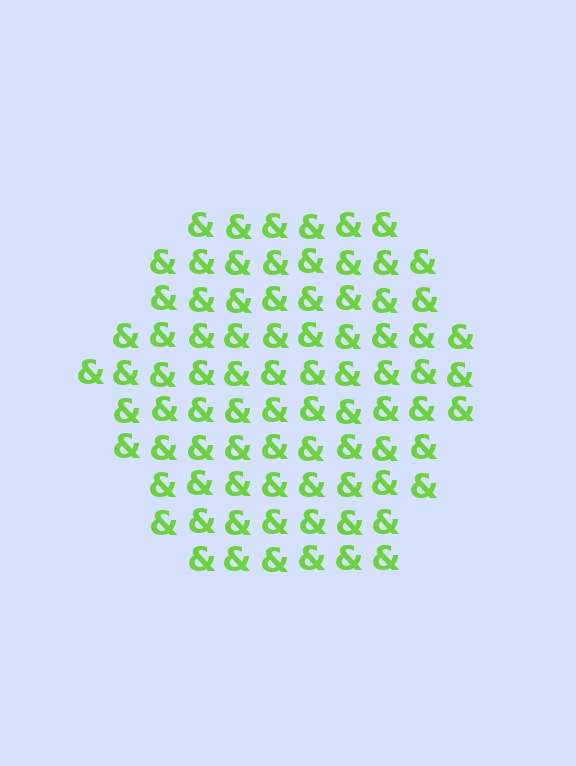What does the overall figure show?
The overall figure shows a hexagon.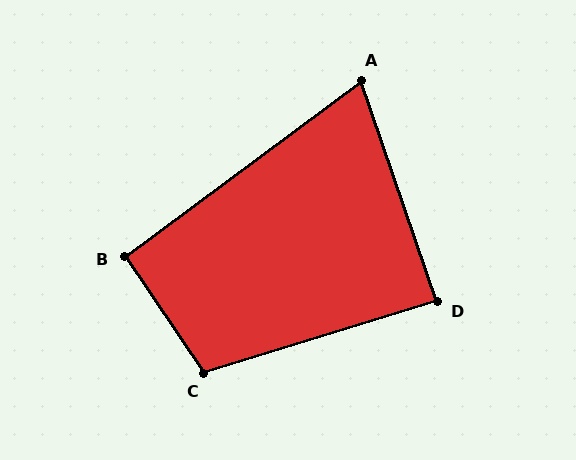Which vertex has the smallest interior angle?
A, at approximately 73 degrees.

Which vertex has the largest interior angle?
C, at approximately 107 degrees.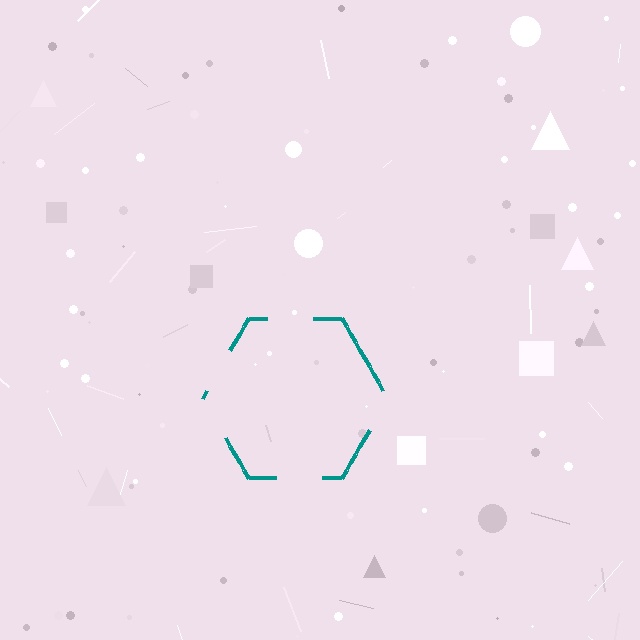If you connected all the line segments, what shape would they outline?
They would outline a hexagon.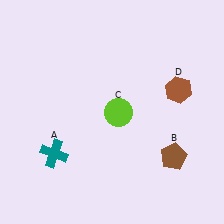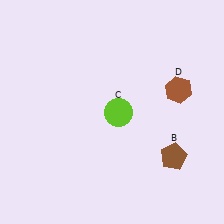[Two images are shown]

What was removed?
The teal cross (A) was removed in Image 2.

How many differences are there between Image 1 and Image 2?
There is 1 difference between the two images.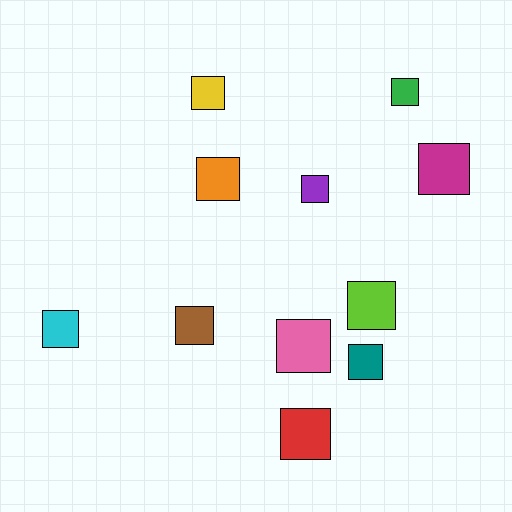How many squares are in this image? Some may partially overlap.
There are 11 squares.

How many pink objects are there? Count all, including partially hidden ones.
There is 1 pink object.